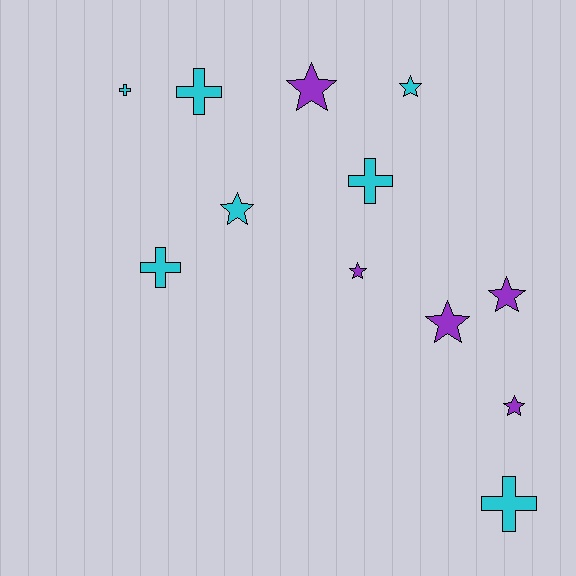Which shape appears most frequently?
Star, with 7 objects.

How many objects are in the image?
There are 12 objects.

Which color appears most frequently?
Cyan, with 7 objects.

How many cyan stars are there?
There are 2 cyan stars.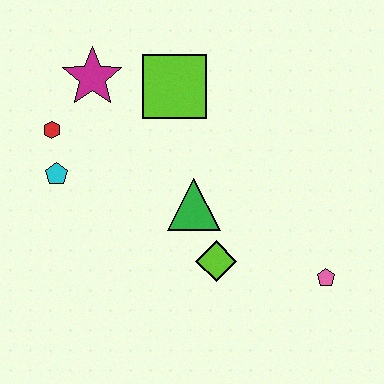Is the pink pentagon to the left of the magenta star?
No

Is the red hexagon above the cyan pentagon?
Yes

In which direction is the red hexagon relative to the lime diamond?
The red hexagon is to the left of the lime diamond.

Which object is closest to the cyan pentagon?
The red hexagon is closest to the cyan pentagon.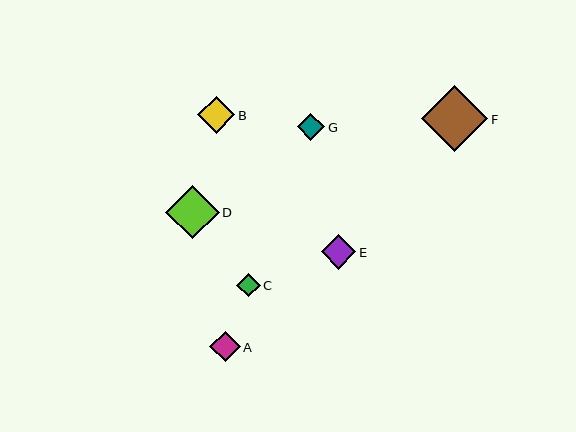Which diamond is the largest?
Diamond F is the largest with a size of approximately 66 pixels.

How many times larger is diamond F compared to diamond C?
Diamond F is approximately 2.8 times the size of diamond C.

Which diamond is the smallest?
Diamond C is the smallest with a size of approximately 23 pixels.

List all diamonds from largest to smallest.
From largest to smallest: F, D, B, E, A, G, C.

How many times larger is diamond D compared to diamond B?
Diamond D is approximately 1.4 times the size of diamond B.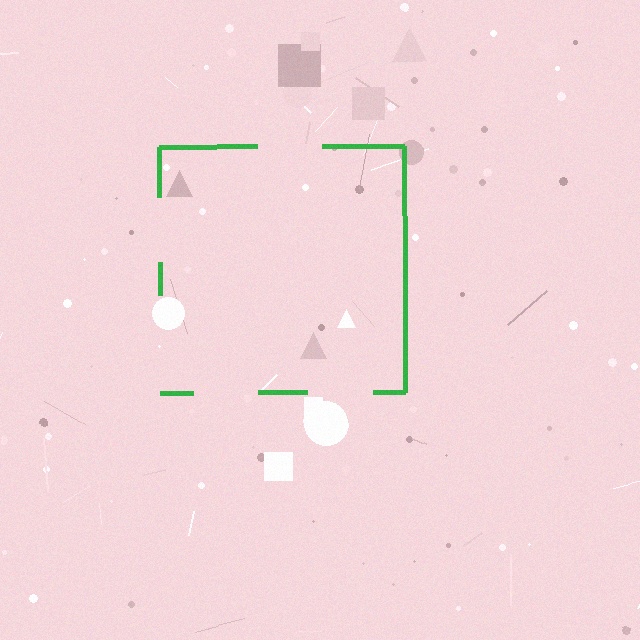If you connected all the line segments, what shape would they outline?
They would outline a square.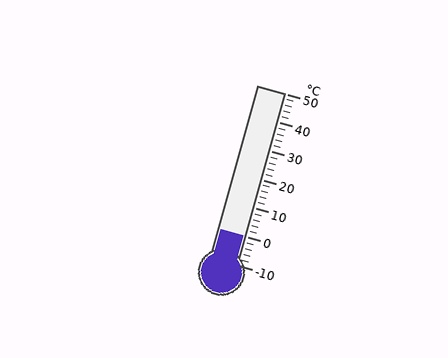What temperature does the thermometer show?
The thermometer shows approximately 0°C.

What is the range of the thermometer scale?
The thermometer scale ranges from -10°C to 50°C.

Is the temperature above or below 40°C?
The temperature is below 40°C.